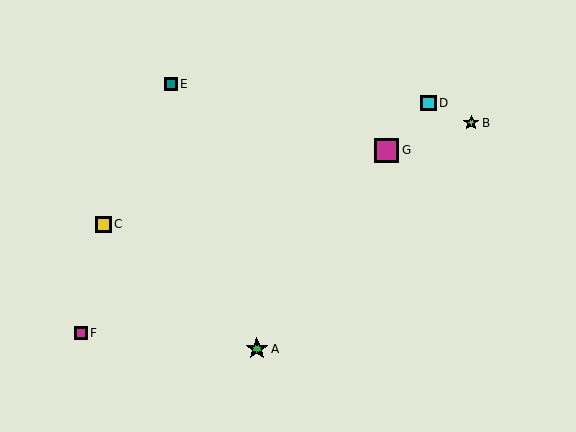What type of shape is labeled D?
Shape D is a cyan square.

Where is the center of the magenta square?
The center of the magenta square is at (386, 150).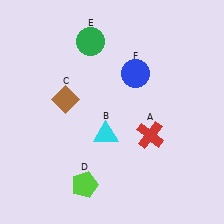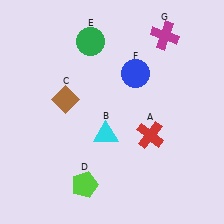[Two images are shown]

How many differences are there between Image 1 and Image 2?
There is 1 difference between the two images.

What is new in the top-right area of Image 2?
A magenta cross (G) was added in the top-right area of Image 2.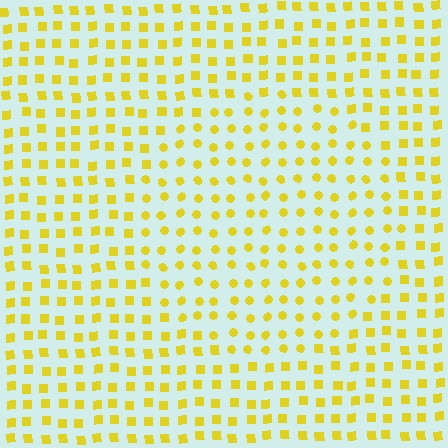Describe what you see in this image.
The image is filled with small yellow elements arranged in a uniform grid. A circle-shaped region contains circles, while the surrounding area contains squares. The boundary is defined purely by the change in element shape.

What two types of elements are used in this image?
The image uses circles inside the circle region and squares outside it.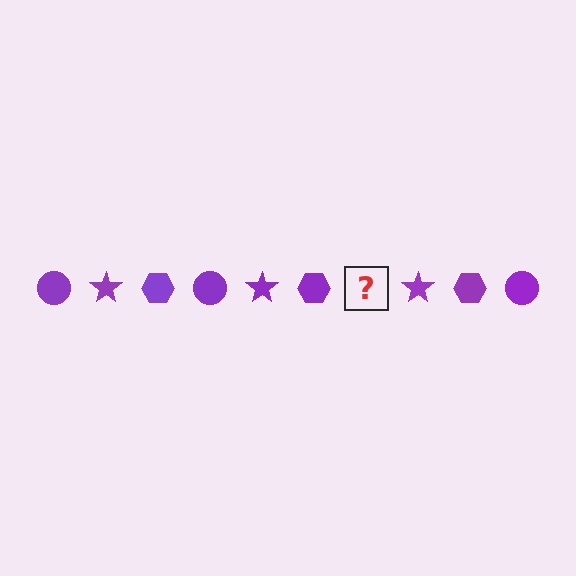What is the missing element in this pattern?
The missing element is a purple circle.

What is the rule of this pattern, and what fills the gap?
The rule is that the pattern cycles through circle, star, hexagon shapes in purple. The gap should be filled with a purple circle.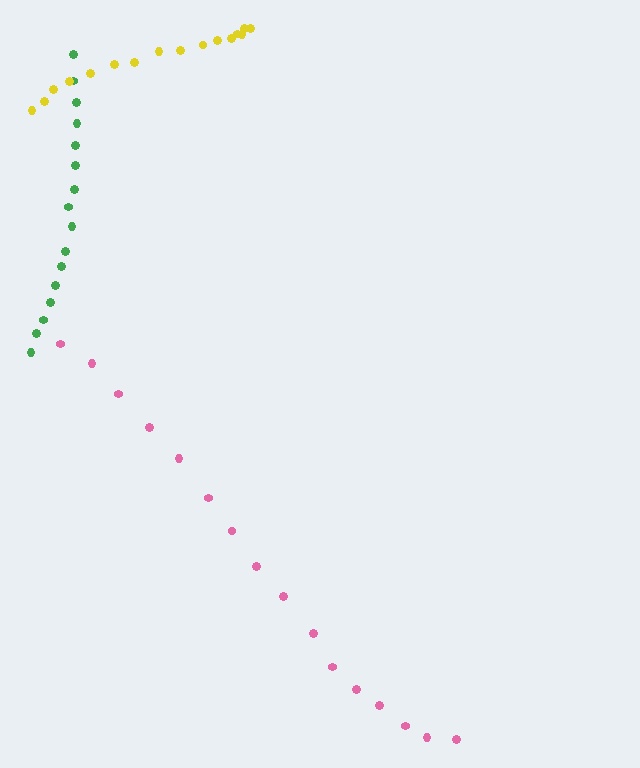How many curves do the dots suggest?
There are 3 distinct paths.